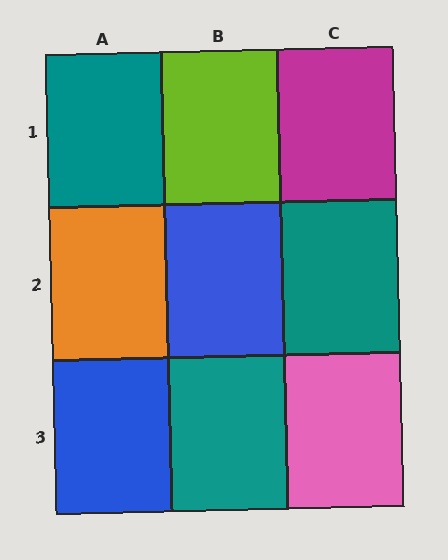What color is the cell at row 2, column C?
Teal.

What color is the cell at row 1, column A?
Teal.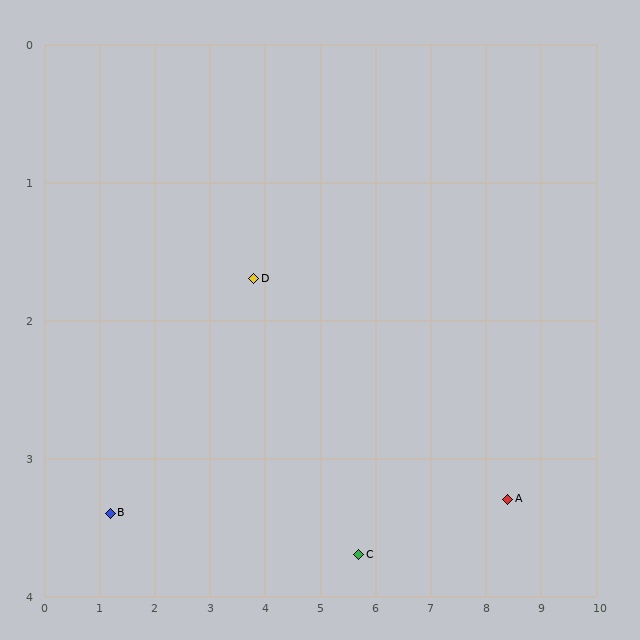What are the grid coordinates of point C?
Point C is at approximately (5.7, 3.7).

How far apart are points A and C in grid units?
Points A and C are about 2.7 grid units apart.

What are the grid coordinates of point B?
Point B is at approximately (1.2, 3.4).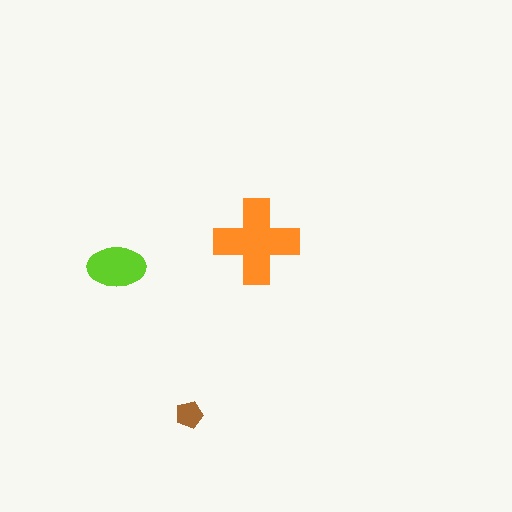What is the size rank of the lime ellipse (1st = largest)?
2nd.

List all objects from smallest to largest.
The brown pentagon, the lime ellipse, the orange cross.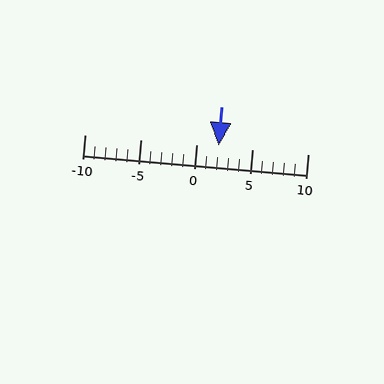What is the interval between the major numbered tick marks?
The major tick marks are spaced 5 units apart.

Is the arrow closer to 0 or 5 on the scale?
The arrow is closer to 0.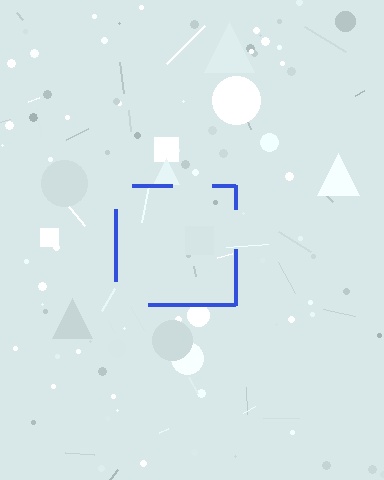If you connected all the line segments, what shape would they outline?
They would outline a square.